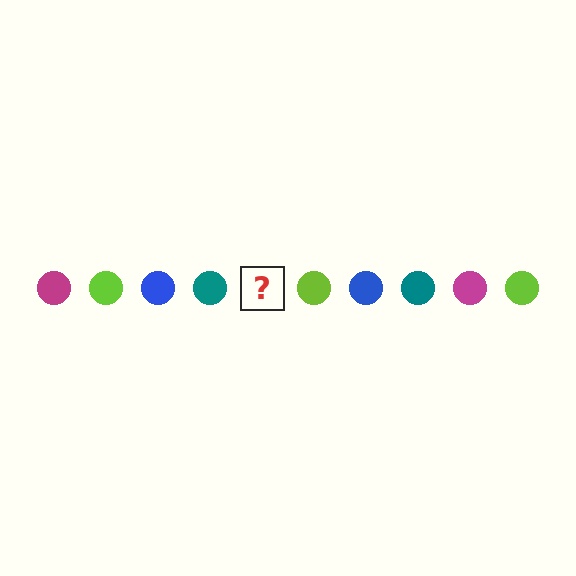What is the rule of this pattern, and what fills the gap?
The rule is that the pattern cycles through magenta, lime, blue, teal circles. The gap should be filled with a magenta circle.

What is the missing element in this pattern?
The missing element is a magenta circle.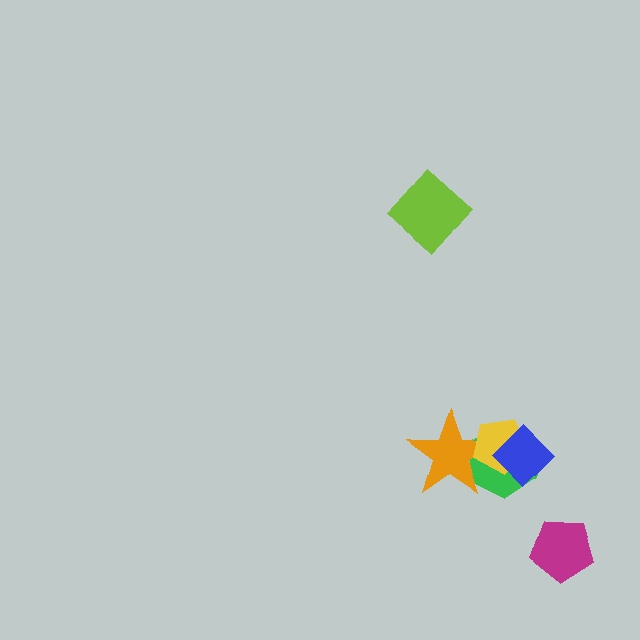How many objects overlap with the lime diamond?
0 objects overlap with the lime diamond.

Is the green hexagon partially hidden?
Yes, it is partially covered by another shape.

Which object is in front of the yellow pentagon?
The blue diamond is in front of the yellow pentagon.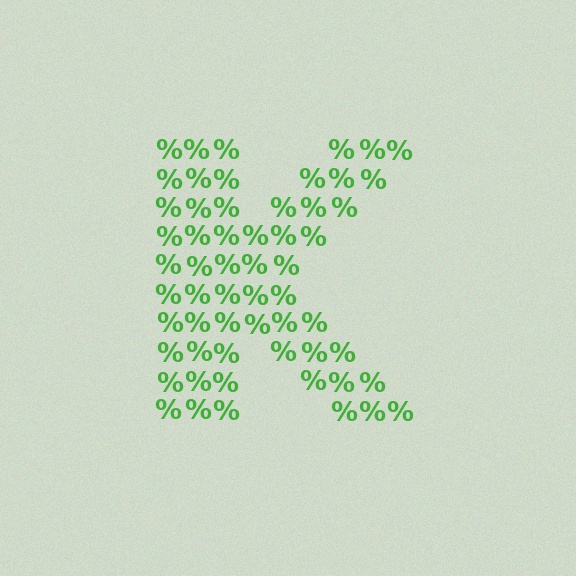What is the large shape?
The large shape is the letter K.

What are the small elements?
The small elements are percent signs.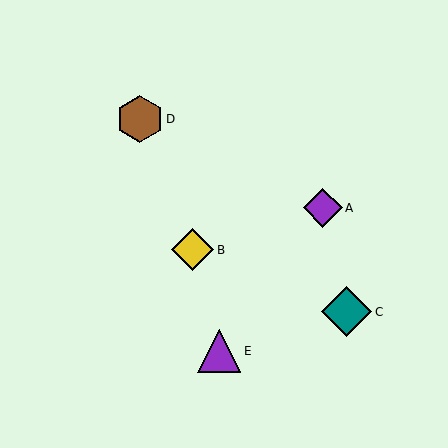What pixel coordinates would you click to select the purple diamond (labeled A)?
Click at (323, 208) to select the purple diamond A.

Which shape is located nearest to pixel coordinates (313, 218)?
The purple diamond (labeled A) at (323, 208) is nearest to that location.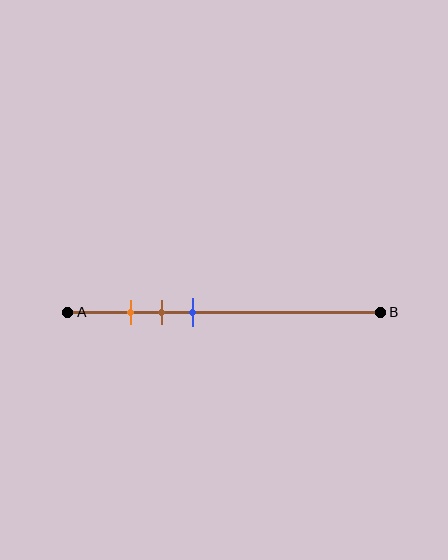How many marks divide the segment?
There are 3 marks dividing the segment.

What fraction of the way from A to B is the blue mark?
The blue mark is approximately 40% (0.4) of the way from A to B.